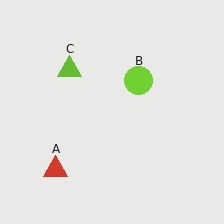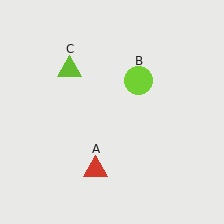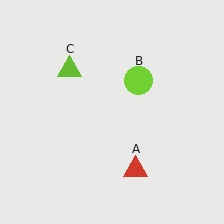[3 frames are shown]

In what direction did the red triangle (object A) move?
The red triangle (object A) moved right.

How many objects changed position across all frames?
1 object changed position: red triangle (object A).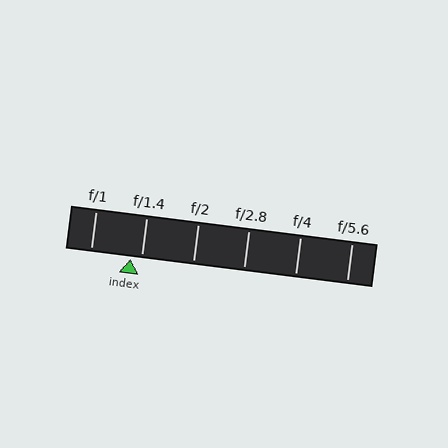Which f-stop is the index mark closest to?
The index mark is closest to f/1.4.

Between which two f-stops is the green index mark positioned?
The index mark is between f/1 and f/1.4.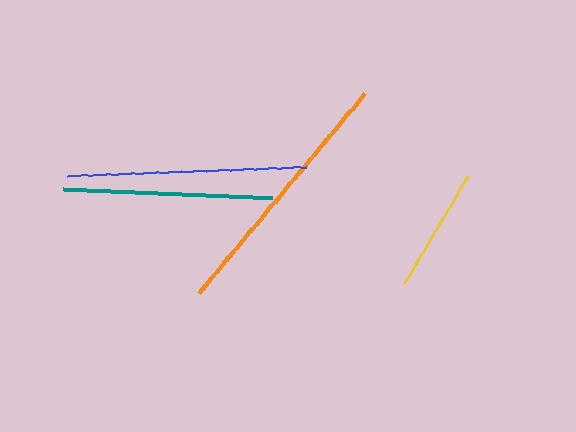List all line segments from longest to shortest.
From longest to shortest: orange, blue, teal, yellow.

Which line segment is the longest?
The orange line is the longest at approximately 261 pixels.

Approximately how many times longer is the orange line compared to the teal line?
The orange line is approximately 1.2 times the length of the teal line.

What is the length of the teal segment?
The teal segment is approximately 210 pixels long.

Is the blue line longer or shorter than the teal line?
The blue line is longer than the teal line.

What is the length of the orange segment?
The orange segment is approximately 261 pixels long.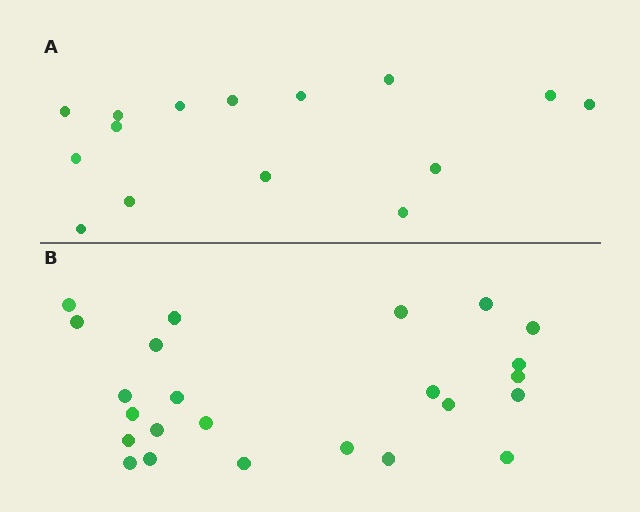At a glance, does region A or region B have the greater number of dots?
Region B (the bottom region) has more dots.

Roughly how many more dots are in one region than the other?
Region B has roughly 8 or so more dots than region A.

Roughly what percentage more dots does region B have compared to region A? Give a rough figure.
About 60% more.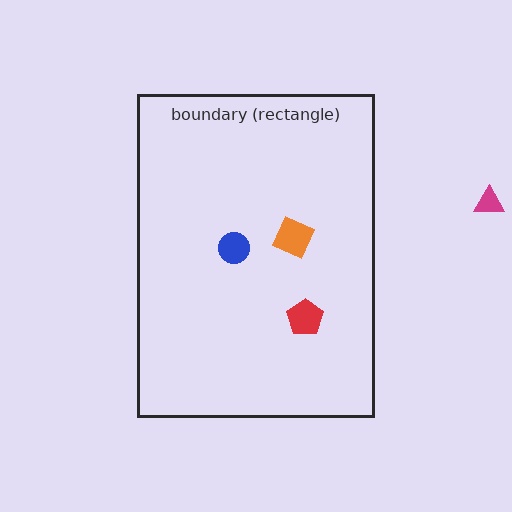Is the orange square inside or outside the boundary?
Inside.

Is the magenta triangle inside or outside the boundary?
Outside.